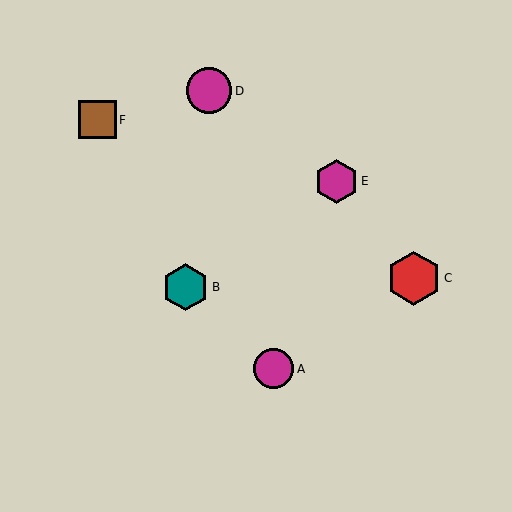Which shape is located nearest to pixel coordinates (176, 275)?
The teal hexagon (labeled B) at (186, 287) is nearest to that location.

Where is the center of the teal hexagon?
The center of the teal hexagon is at (186, 287).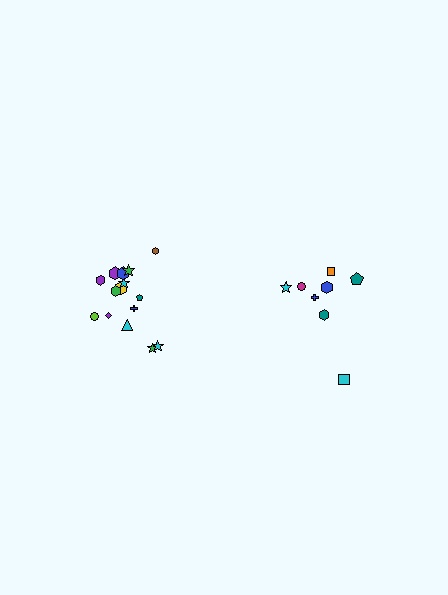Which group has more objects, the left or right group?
The left group.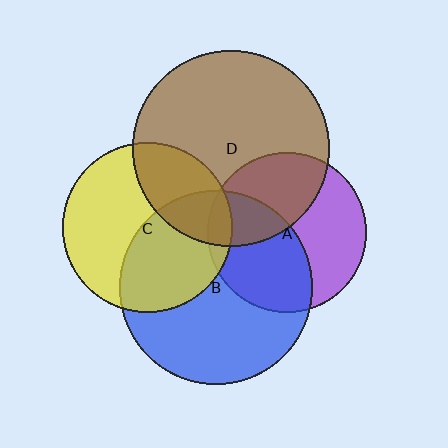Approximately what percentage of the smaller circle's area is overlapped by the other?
Approximately 30%.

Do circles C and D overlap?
Yes.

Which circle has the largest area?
Circle D (brown).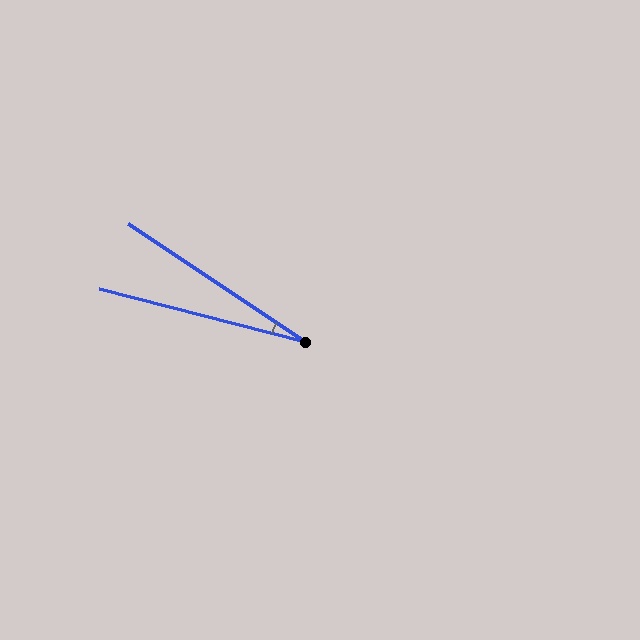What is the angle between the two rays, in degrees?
Approximately 19 degrees.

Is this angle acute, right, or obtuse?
It is acute.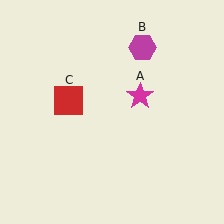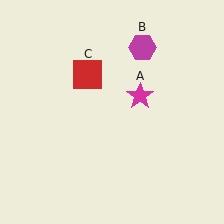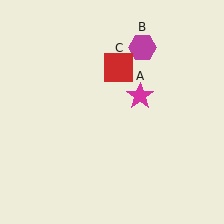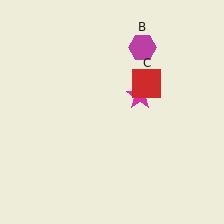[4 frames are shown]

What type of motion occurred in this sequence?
The red square (object C) rotated clockwise around the center of the scene.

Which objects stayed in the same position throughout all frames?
Magenta star (object A) and magenta hexagon (object B) remained stationary.